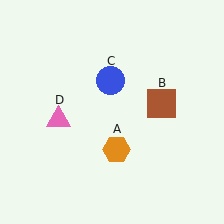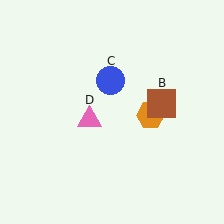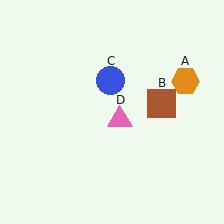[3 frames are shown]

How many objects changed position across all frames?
2 objects changed position: orange hexagon (object A), pink triangle (object D).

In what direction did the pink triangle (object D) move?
The pink triangle (object D) moved right.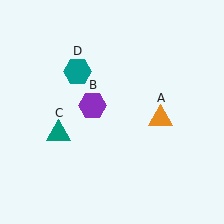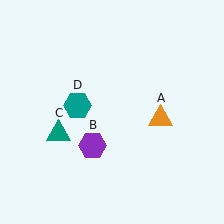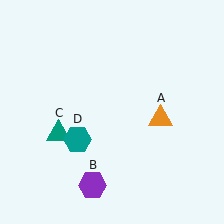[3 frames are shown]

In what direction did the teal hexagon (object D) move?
The teal hexagon (object D) moved down.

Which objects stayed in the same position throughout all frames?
Orange triangle (object A) and teal triangle (object C) remained stationary.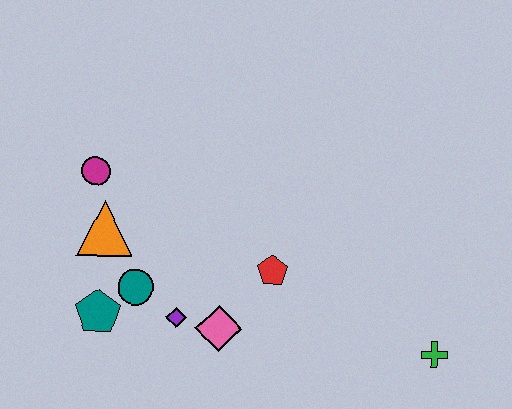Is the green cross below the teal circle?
Yes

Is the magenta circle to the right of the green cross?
No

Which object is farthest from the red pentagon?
The magenta circle is farthest from the red pentagon.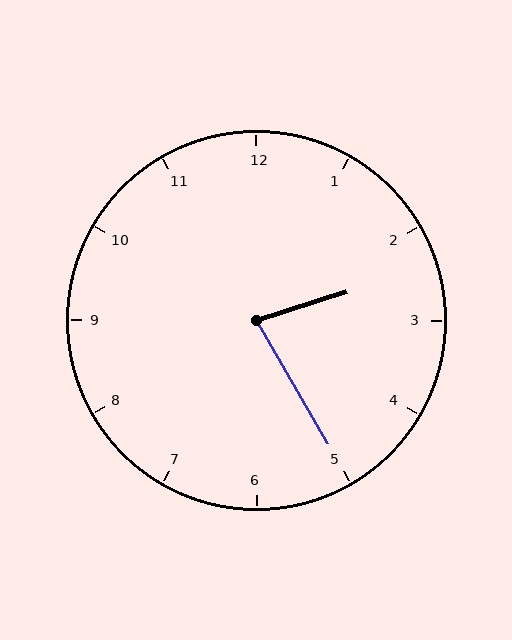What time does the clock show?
2:25.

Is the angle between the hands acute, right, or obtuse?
It is acute.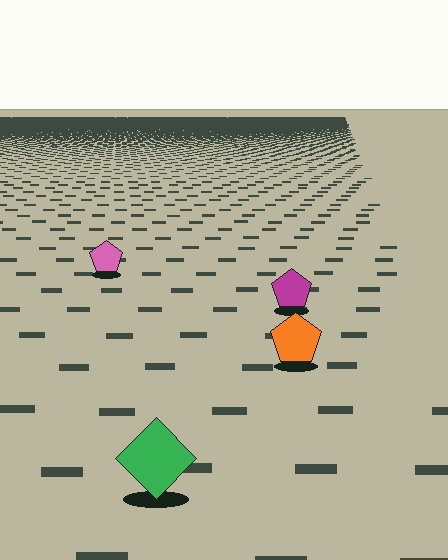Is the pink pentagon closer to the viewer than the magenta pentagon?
No. The magenta pentagon is closer — you can tell from the texture gradient: the ground texture is coarser near it.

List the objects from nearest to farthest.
From nearest to farthest: the green diamond, the orange pentagon, the magenta pentagon, the pink pentagon.